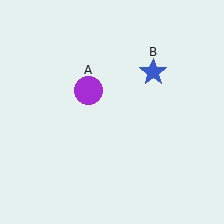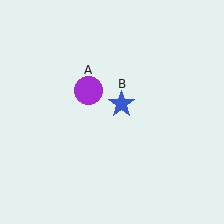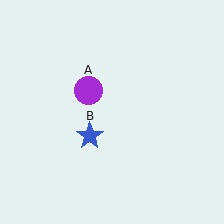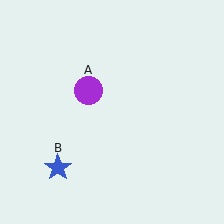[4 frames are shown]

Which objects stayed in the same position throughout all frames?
Purple circle (object A) remained stationary.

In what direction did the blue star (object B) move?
The blue star (object B) moved down and to the left.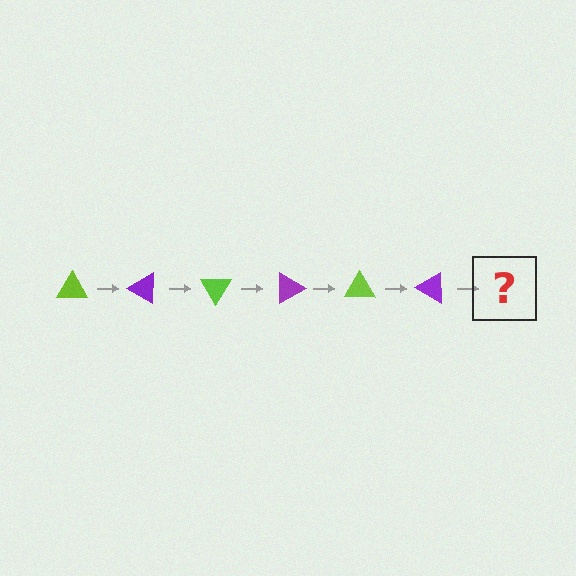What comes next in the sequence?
The next element should be a lime triangle, rotated 180 degrees from the start.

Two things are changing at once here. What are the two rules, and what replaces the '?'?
The two rules are that it rotates 30 degrees each step and the color cycles through lime and purple. The '?' should be a lime triangle, rotated 180 degrees from the start.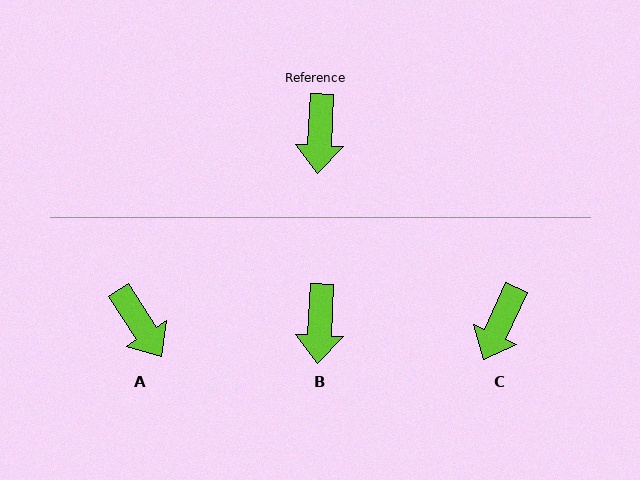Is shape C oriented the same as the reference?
No, it is off by about 22 degrees.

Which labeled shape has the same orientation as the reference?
B.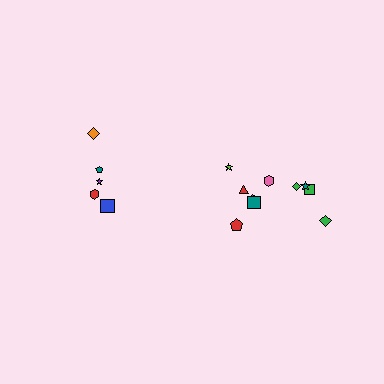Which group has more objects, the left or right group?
The right group.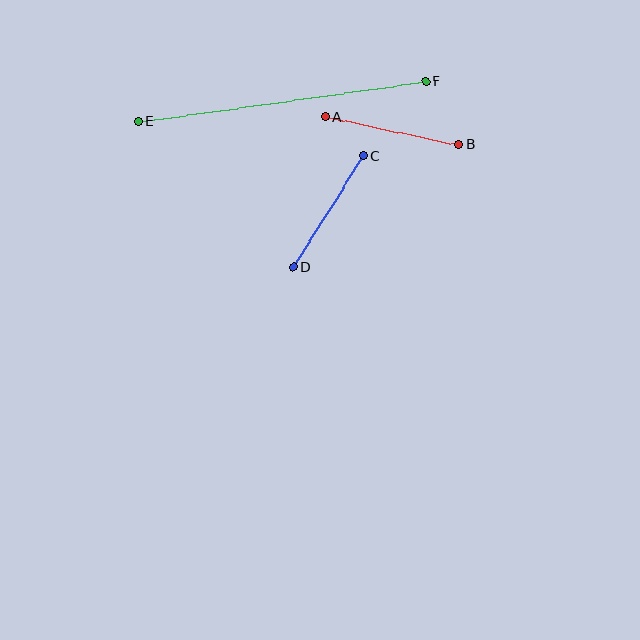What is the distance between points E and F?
The distance is approximately 290 pixels.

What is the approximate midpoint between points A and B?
The midpoint is at approximately (392, 131) pixels.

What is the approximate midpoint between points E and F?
The midpoint is at approximately (282, 101) pixels.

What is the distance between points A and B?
The distance is approximately 136 pixels.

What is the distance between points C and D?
The distance is approximately 131 pixels.